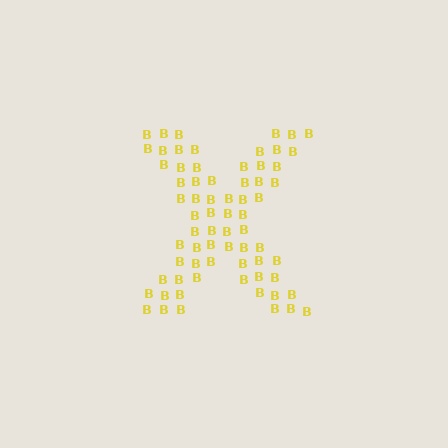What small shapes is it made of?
It is made of small letter B's.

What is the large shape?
The large shape is the letter X.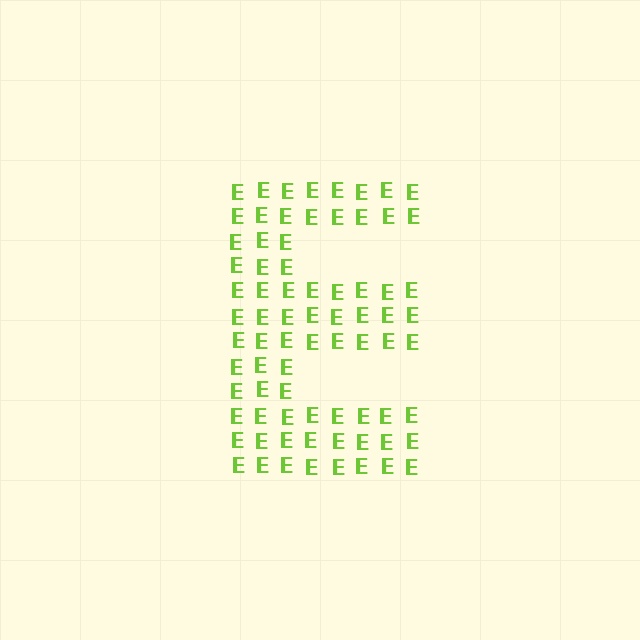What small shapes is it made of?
It is made of small letter E's.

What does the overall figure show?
The overall figure shows the letter E.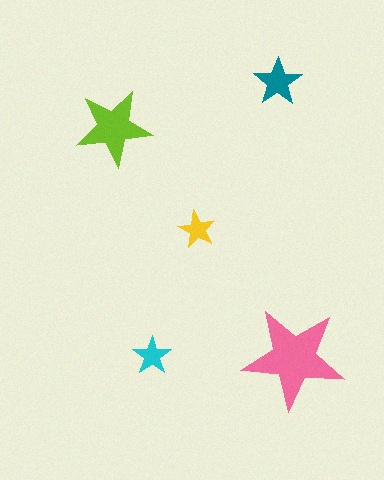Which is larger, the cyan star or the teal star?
The teal one.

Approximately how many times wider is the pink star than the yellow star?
About 2.5 times wider.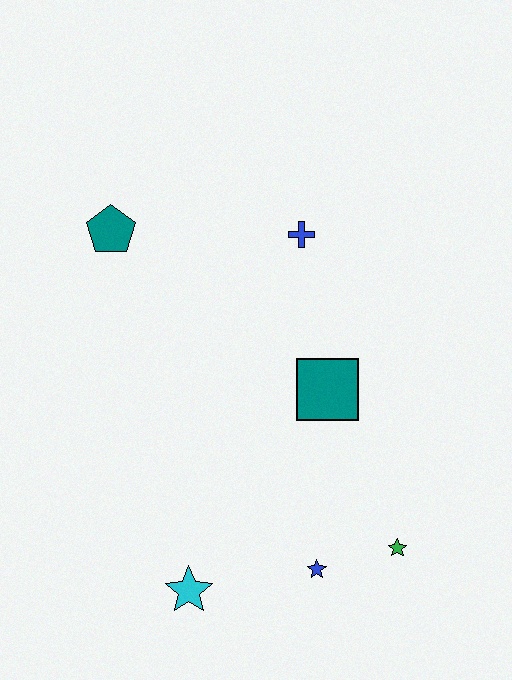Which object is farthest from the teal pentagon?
The green star is farthest from the teal pentagon.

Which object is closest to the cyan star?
The blue star is closest to the cyan star.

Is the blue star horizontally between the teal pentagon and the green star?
Yes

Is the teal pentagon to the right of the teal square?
No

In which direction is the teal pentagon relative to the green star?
The teal pentagon is above the green star.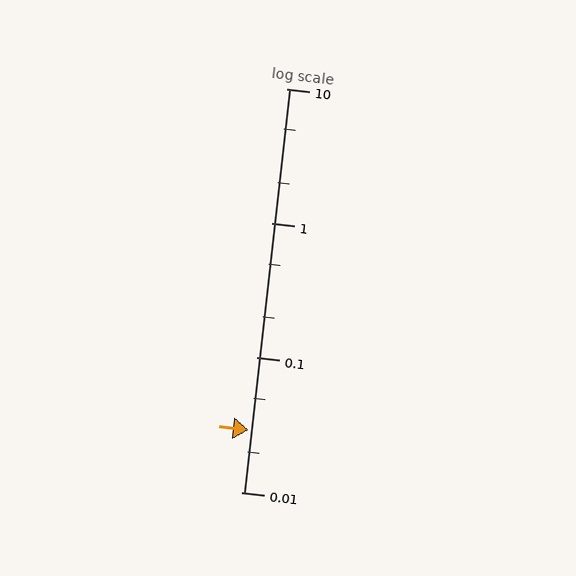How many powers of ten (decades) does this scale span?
The scale spans 3 decades, from 0.01 to 10.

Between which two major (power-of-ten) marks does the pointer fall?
The pointer is between 0.01 and 0.1.